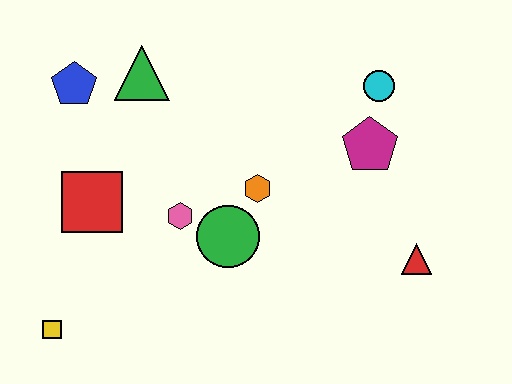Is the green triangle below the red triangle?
No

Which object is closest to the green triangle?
The blue pentagon is closest to the green triangle.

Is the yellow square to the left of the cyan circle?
Yes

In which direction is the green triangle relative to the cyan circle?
The green triangle is to the left of the cyan circle.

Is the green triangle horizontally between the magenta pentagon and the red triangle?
No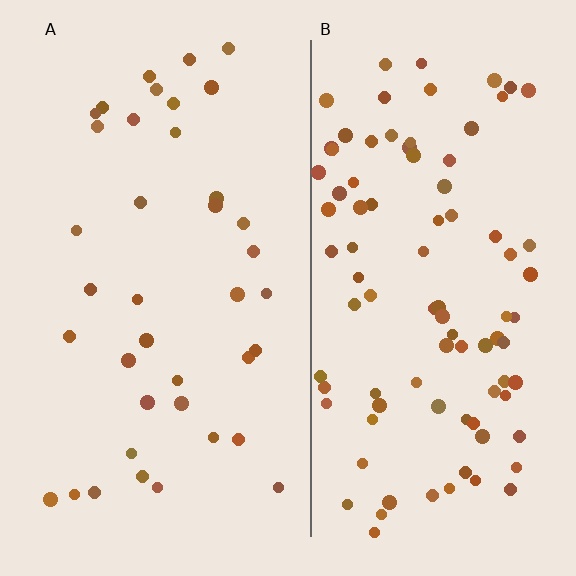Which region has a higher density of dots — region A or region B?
B (the right).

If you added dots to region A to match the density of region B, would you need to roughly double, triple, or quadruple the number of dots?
Approximately double.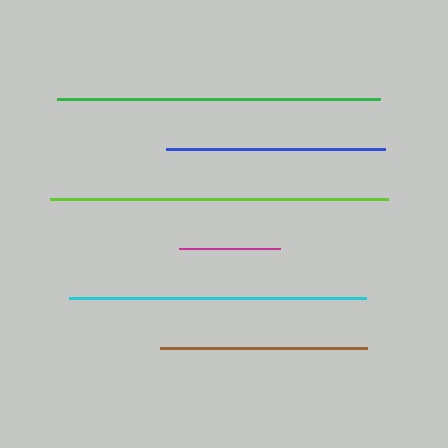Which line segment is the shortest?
The magenta line is the shortest at approximately 101 pixels.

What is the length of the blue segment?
The blue segment is approximately 219 pixels long.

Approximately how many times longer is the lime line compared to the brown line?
The lime line is approximately 1.6 times the length of the brown line.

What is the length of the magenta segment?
The magenta segment is approximately 101 pixels long.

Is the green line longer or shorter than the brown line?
The green line is longer than the brown line.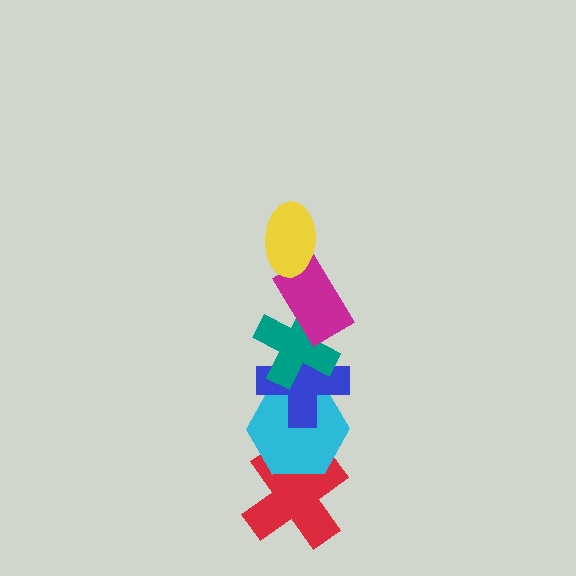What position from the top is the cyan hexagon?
The cyan hexagon is 5th from the top.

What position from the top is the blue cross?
The blue cross is 4th from the top.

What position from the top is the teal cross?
The teal cross is 3rd from the top.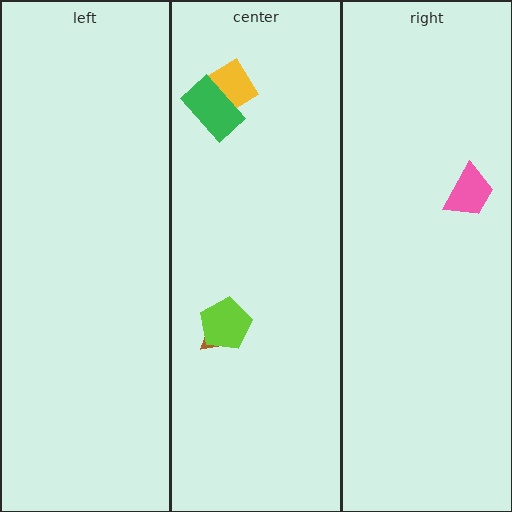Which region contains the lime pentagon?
The center region.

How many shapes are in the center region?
4.